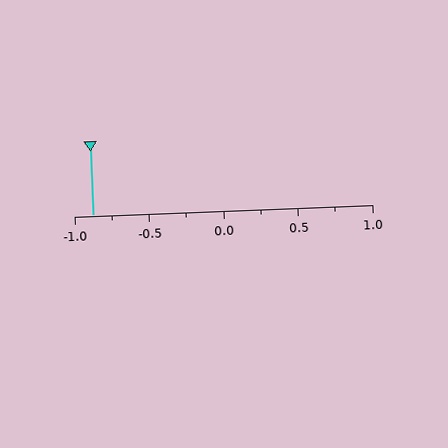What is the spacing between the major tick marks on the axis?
The major ticks are spaced 0.5 apart.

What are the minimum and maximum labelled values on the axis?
The axis runs from -1.0 to 1.0.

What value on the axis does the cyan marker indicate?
The marker indicates approximately -0.88.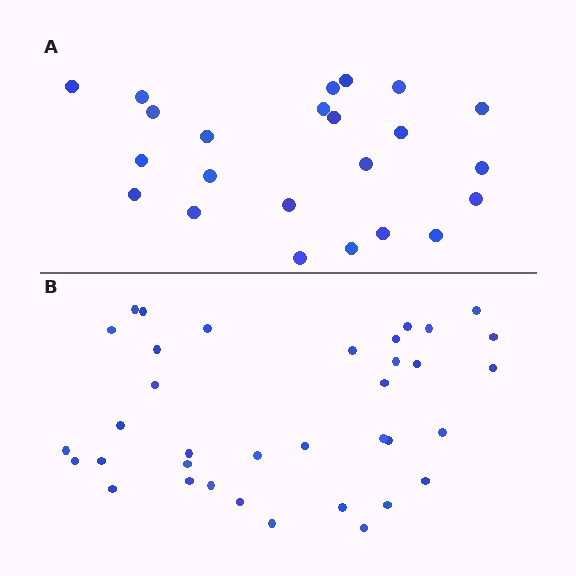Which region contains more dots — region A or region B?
Region B (the bottom region) has more dots.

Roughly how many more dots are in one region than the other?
Region B has approximately 15 more dots than region A.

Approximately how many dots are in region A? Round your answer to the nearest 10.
About 20 dots. (The exact count is 23, which rounds to 20.)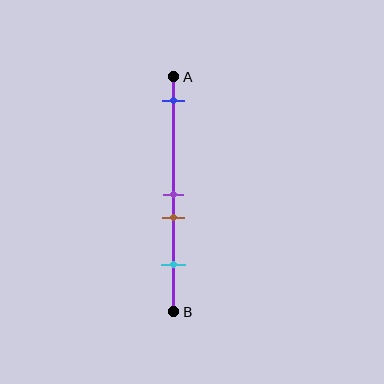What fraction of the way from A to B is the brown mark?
The brown mark is approximately 60% (0.6) of the way from A to B.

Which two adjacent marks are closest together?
The purple and brown marks are the closest adjacent pair.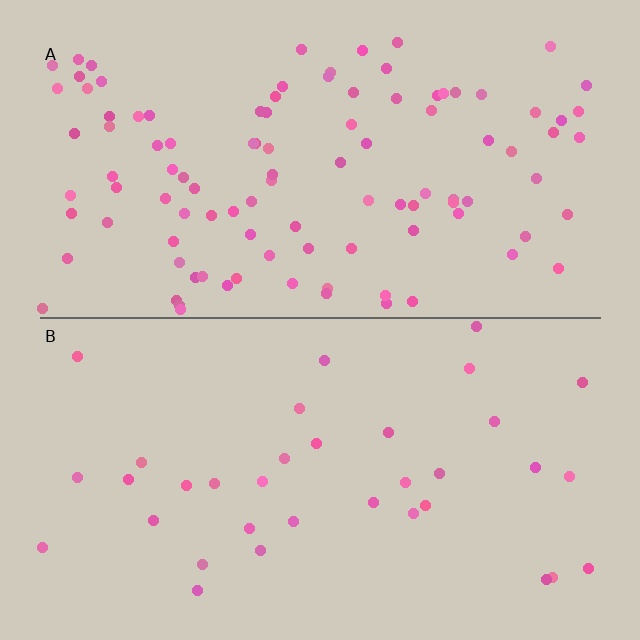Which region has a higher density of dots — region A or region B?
A (the top).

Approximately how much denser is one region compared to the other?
Approximately 3.0× — region A over region B.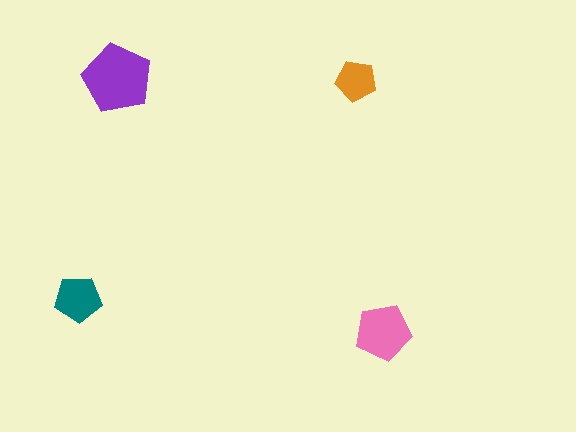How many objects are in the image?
There are 4 objects in the image.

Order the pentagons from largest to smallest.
the purple one, the pink one, the teal one, the orange one.